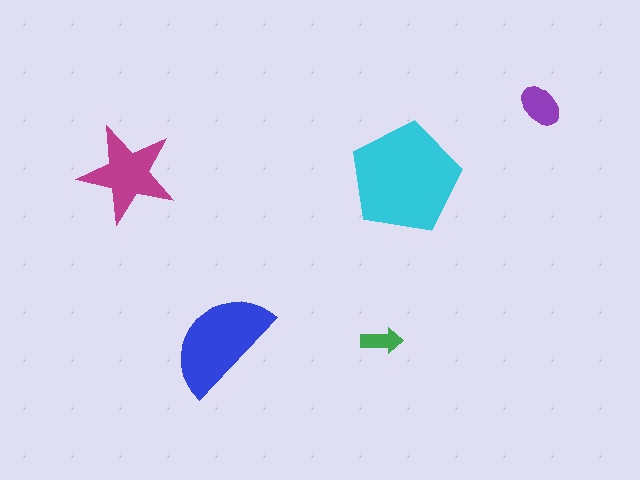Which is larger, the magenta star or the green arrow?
The magenta star.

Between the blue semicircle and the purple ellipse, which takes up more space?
The blue semicircle.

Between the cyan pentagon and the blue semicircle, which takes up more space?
The cyan pentagon.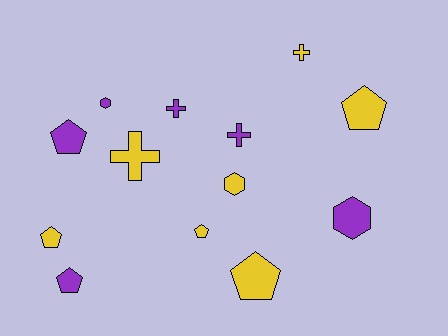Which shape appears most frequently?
Pentagon, with 6 objects.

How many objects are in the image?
There are 13 objects.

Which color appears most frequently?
Yellow, with 7 objects.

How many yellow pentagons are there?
There are 4 yellow pentagons.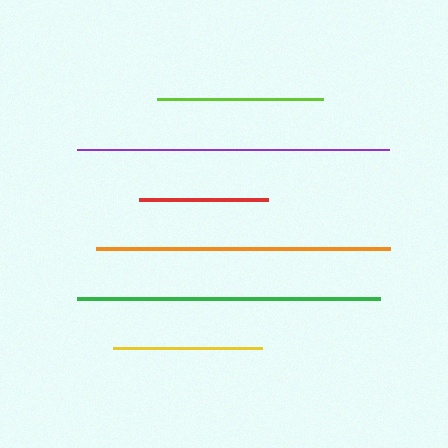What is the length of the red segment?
The red segment is approximately 129 pixels long.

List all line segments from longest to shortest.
From longest to shortest: purple, green, orange, lime, yellow, red.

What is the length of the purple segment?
The purple segment is approximately 312 pixels long.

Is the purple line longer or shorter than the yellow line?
The purple line is longer than the yellow line.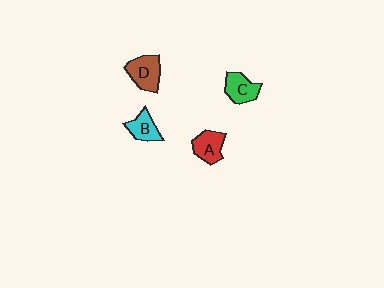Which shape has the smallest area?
Shape B (cyan).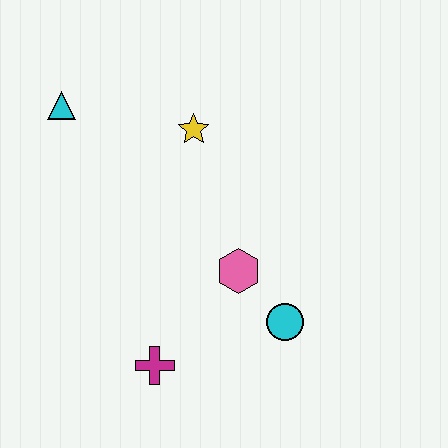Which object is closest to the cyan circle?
The pink hexagon is closest to the cyan circle.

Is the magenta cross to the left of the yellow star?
Yes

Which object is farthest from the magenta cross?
The cyan triangle is farthest from the magenta cross.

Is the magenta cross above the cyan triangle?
No